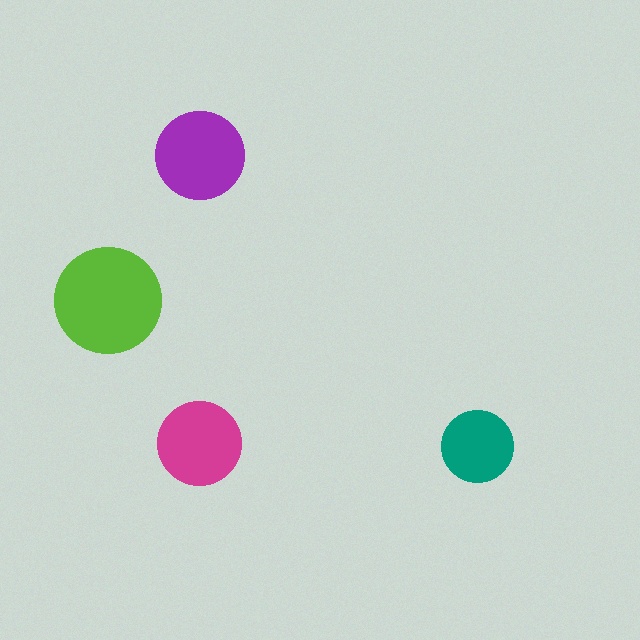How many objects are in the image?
There are 4 objects in the image.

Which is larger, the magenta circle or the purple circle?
The purple one.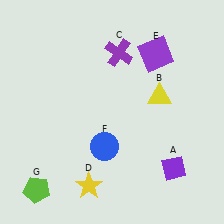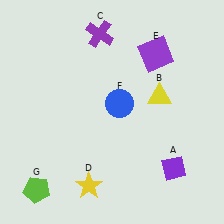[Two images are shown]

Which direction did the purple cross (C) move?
The purple cross (C) moved left.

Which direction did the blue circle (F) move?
The blue circle (F) moved up.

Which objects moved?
The objects that moved are: the purple cross (C), the blue circle (F).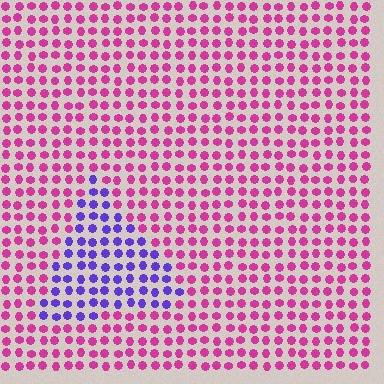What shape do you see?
I see a triangle.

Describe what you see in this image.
The image is filled with small magenta elements in a uniform arrangement. A triangle-shaped region is visible where the elements are tinted to a slightly different hue, forming a subtle color boundary.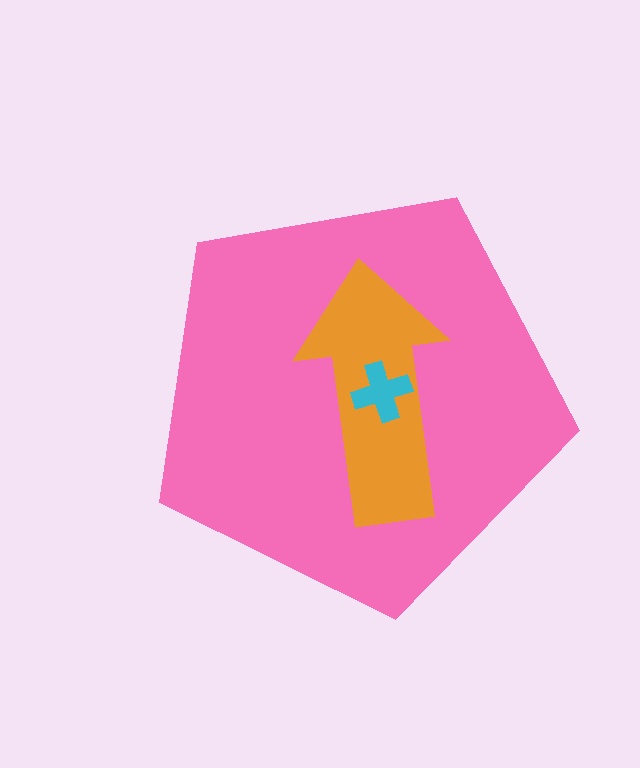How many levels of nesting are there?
3.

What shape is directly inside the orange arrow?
The cyan cross.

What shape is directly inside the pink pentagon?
The orange arrow.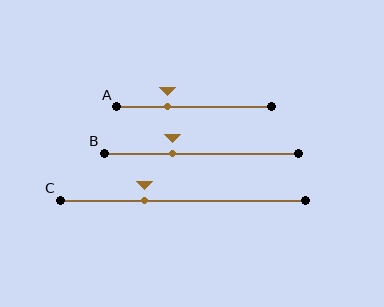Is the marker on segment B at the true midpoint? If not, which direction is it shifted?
No, the marker on segment B is shifted to the left by about 15% of the segment length.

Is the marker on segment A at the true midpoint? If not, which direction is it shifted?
No, the marker on segment A is shifted to the left by about 17% of the segment length.